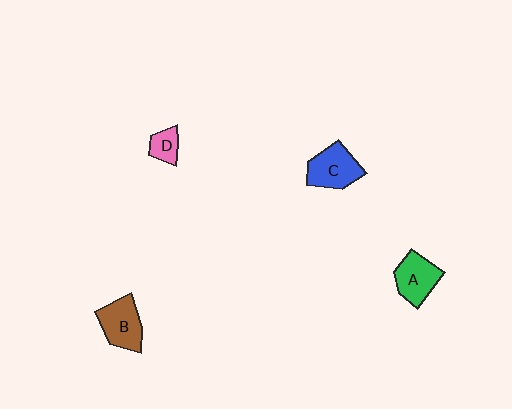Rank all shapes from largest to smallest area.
From largest to smallest: C (blue), B (brown), A (green), D (pink).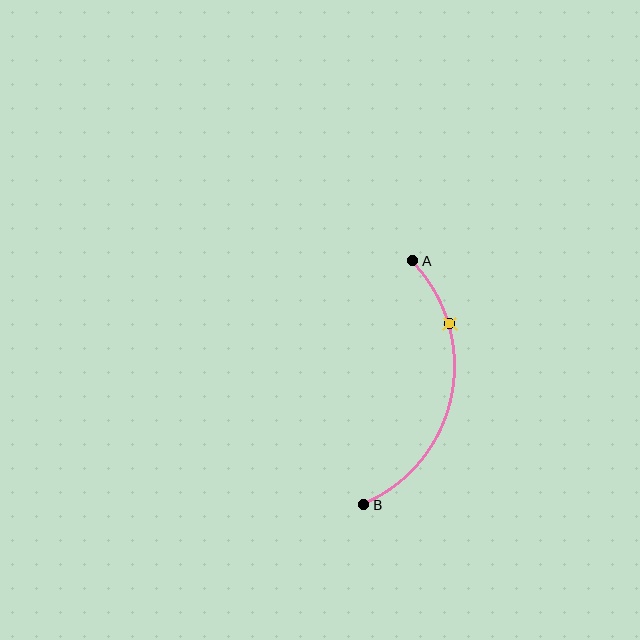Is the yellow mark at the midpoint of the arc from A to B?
No. The yellow mark lies on the arc but is closer to endpoint A. The arc midpoint would be at the point on the curve equidistant along the arc from both A and B.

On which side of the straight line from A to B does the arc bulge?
The arc bulges to the right of the straight line connecting A and B.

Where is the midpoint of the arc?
The arc midpoint is the point on the curve farthest from the straight line joining A and B. It sits to the right of that line.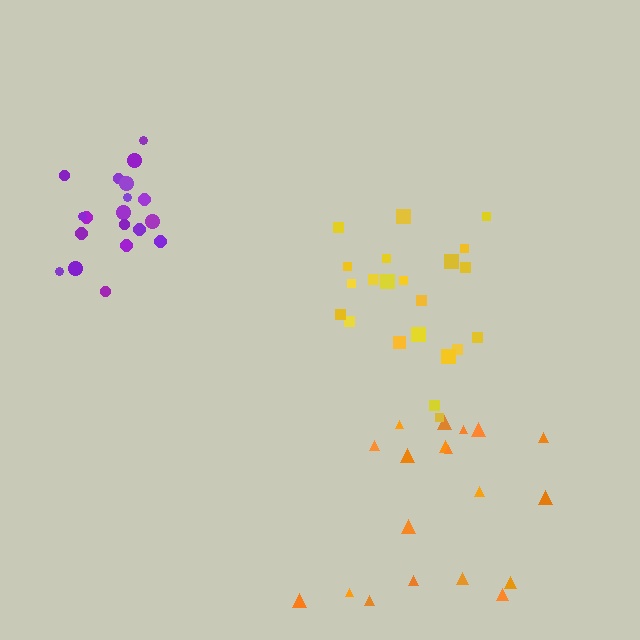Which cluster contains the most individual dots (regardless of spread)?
Yellow (22).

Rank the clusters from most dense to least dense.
purple, yellow, orange.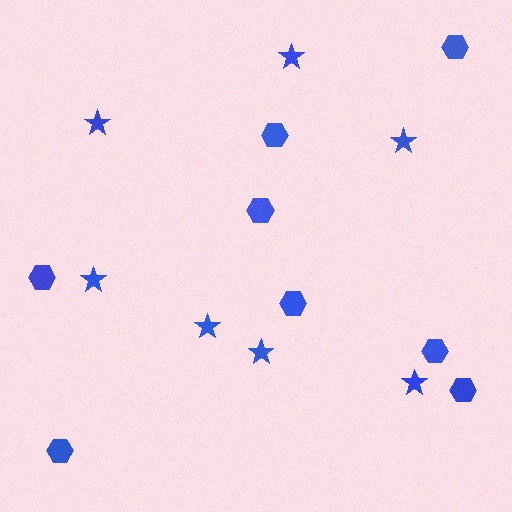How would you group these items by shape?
There are 2 groups: one group of stars (7) and one group of hexagons (8).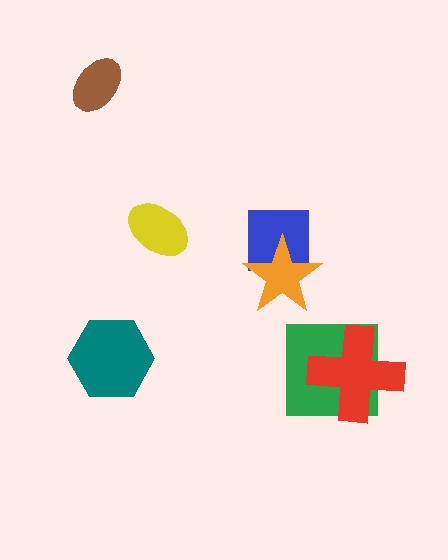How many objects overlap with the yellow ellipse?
0 objects overlap with the yellow ellipse.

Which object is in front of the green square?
The red cross is in front of the green square.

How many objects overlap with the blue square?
1 object overlaps with the blue square.